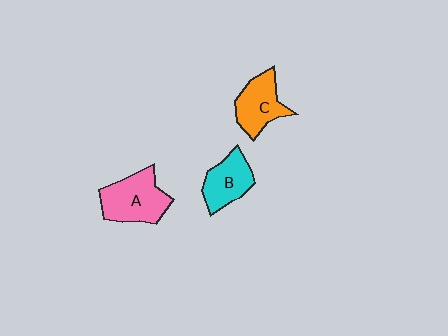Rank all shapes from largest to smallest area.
From largest to smallest: A (pink), C (orange), B (cyan).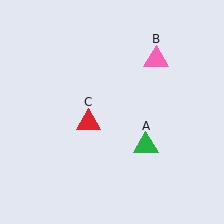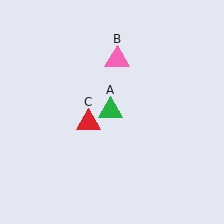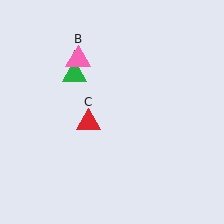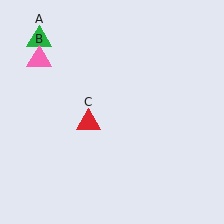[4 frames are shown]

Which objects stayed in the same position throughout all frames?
Red triangle (object C) remained stationary.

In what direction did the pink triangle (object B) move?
The pink triangle (object B) moved left.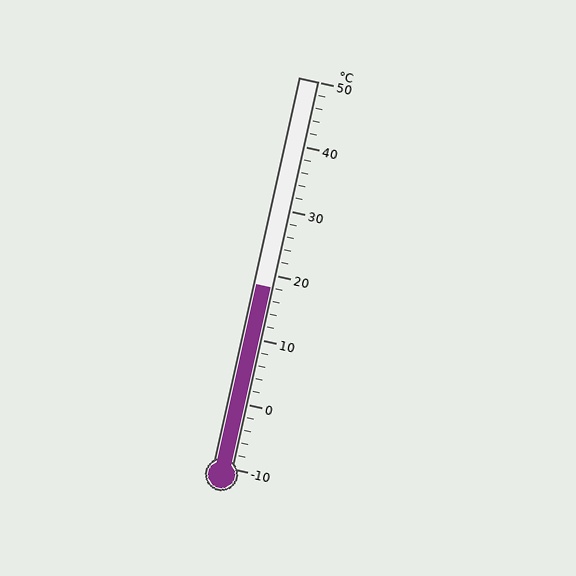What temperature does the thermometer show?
The thermometer shows approximately 18°C.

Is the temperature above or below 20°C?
The temperature is below 20°C.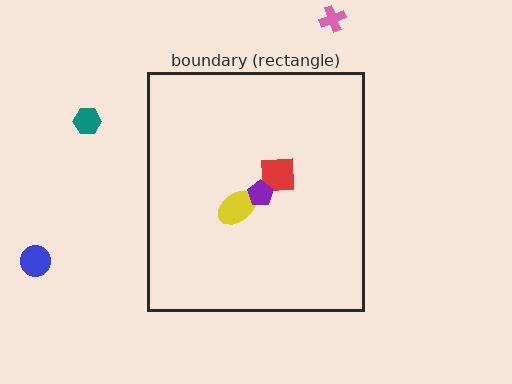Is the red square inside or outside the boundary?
Inside.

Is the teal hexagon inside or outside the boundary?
Outside.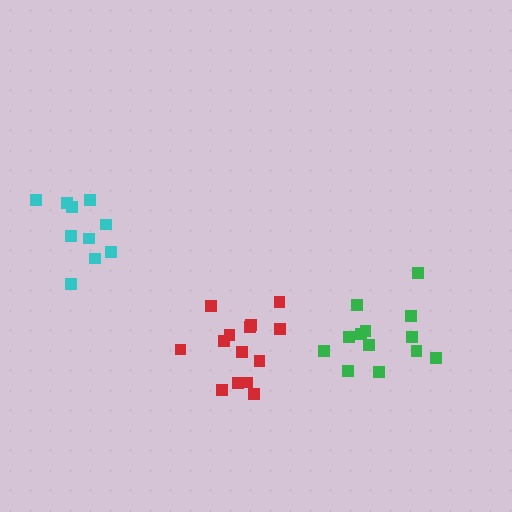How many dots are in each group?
Group 1: 14 dots, Group 2: 10 dots, Group 3: 13 dots (37 total).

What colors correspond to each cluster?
The clusters are colored: red, cyan, green.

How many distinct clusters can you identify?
There are 3 distinct clusters.